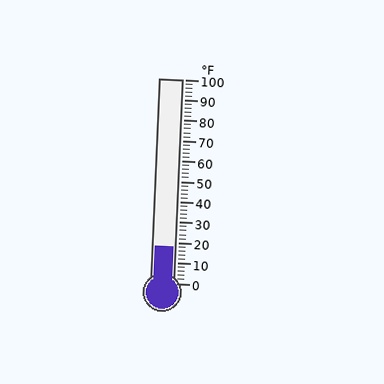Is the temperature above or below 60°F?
The temperature is below 60°F.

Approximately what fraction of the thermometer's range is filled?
The thermometer is filled to approximately 20% of its range.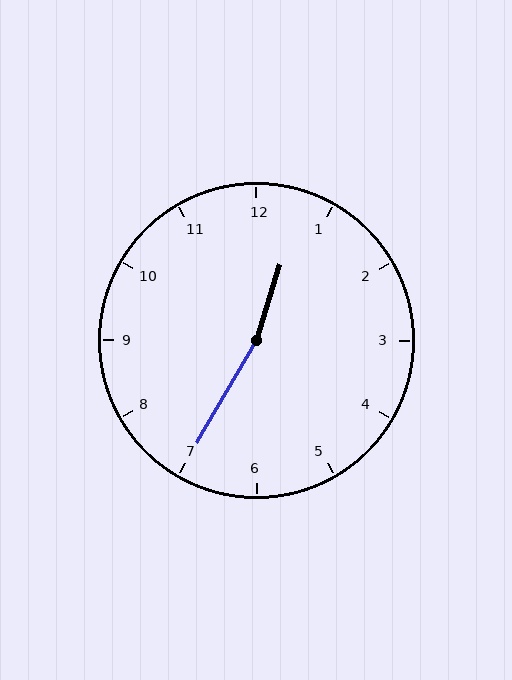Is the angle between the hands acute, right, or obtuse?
It is obtuse.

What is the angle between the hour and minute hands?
Approximately 168 degrees.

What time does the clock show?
12:35.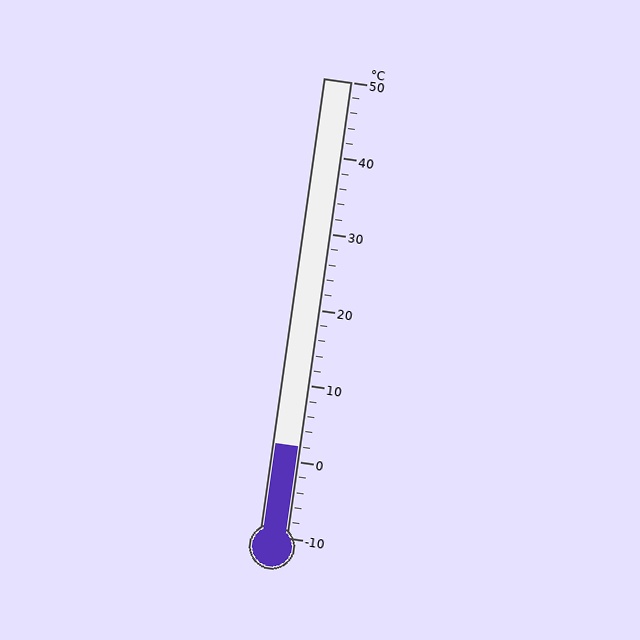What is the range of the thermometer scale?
The thermometer scale ranges from -10°C to 50°C.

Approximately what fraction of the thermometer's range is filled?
The thermometer is filled to approximately 20% of its range.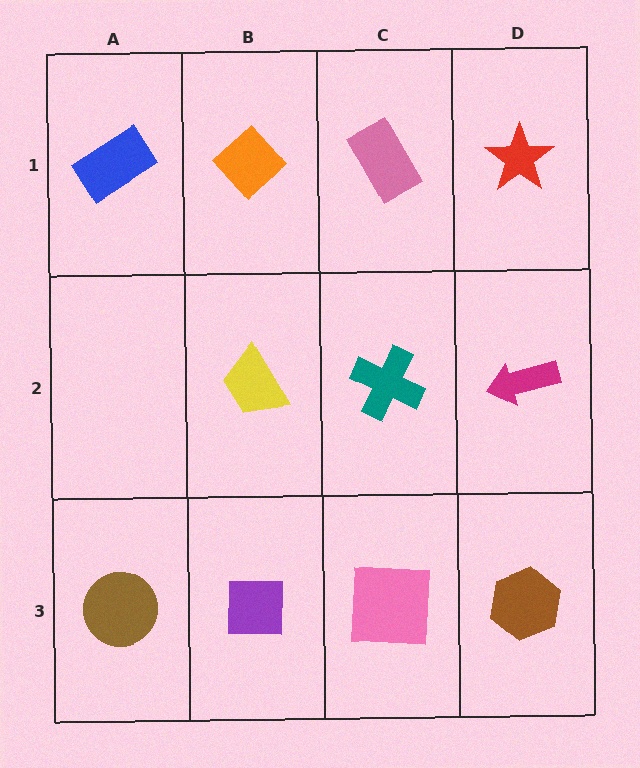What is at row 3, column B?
A purple square.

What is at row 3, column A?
A brown circle.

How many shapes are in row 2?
3 shapes.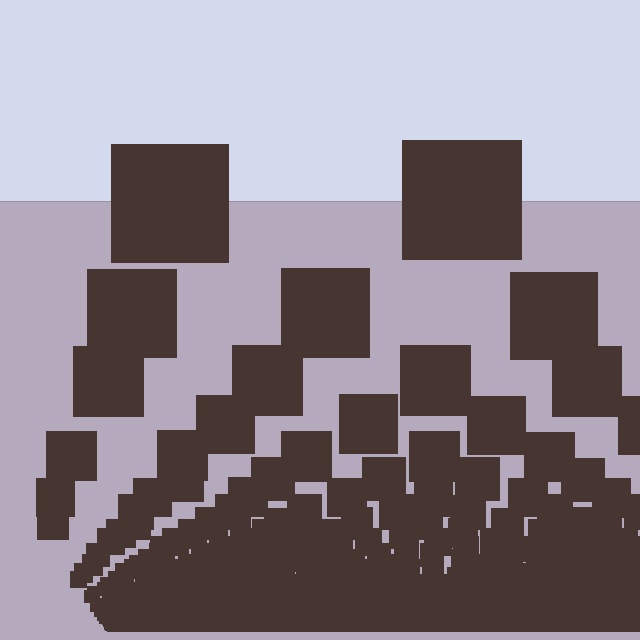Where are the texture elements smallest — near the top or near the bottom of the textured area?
Near the bottom.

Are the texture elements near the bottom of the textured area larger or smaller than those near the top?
Smaller. The gradient is inverted — elements near the bottom are smaller and denser.